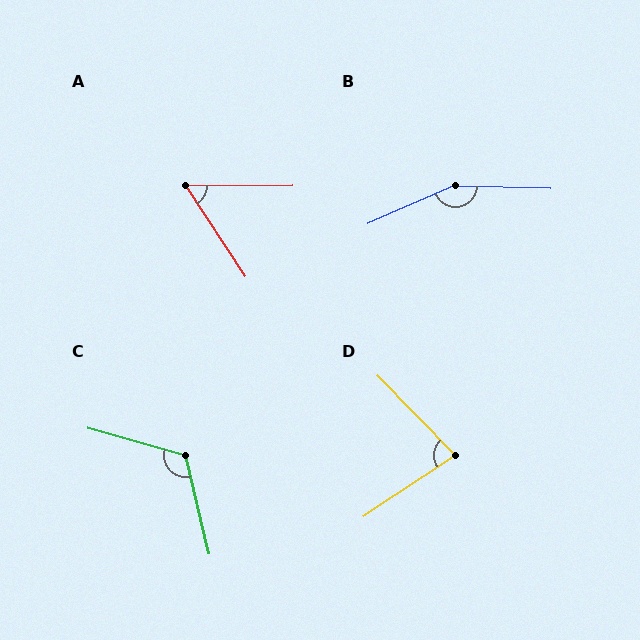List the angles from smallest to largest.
A (57°), D (79°), C (119°), B (155°).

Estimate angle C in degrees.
Approximately 119 degrees.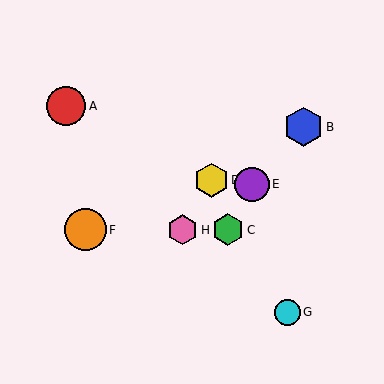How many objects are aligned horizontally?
3 objects (C, F, H) are aligned horizontally.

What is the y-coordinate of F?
Object F is at y≈230.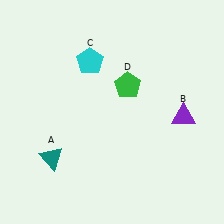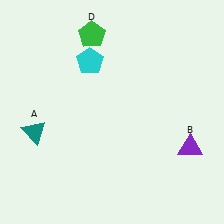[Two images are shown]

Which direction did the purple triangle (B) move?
The purple triangle (B) moved down.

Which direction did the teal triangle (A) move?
The teal triangle (A) moved up.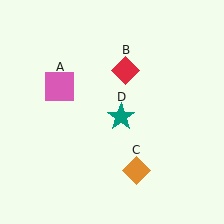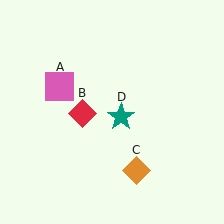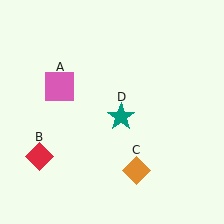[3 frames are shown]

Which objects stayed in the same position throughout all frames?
Pink square (object A) and orange diamond (object C) and teal star (object D) remained stationary.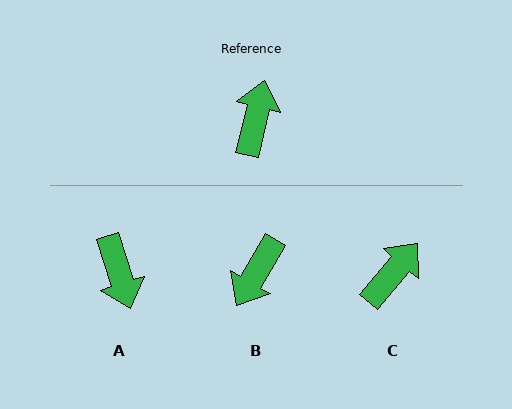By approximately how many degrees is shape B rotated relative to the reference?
Approximately 163 degrees counter-clockwise.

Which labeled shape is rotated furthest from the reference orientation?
B, about 163 degrees away.